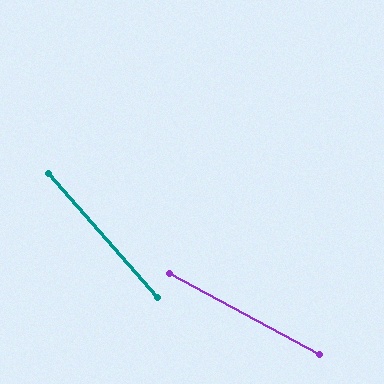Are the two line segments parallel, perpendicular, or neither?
Neither parallel nor perpendicular — they differ by about 20°.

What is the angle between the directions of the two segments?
Approximately 20 degrees.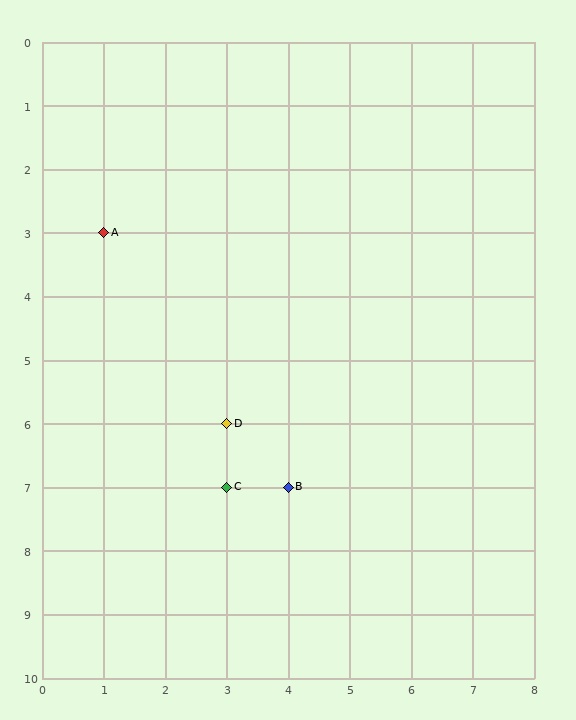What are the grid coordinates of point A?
Point A is at grid coordinates (1, 3).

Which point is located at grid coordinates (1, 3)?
Point A is at (1, 3).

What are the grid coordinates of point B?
Point B is at grid coordinates (4, 7).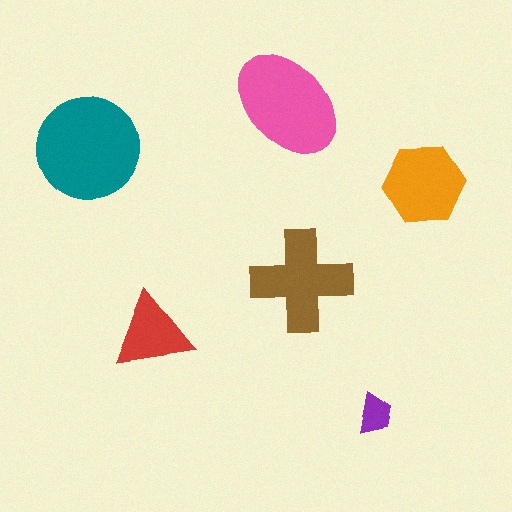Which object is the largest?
The teal circle.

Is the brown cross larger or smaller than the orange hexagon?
Larger.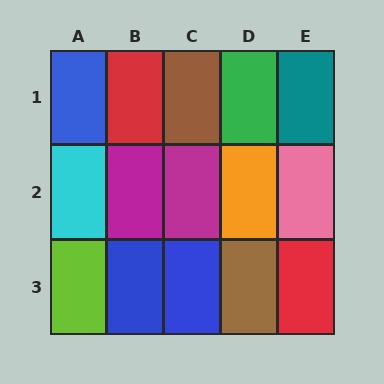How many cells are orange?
1 cell is orange.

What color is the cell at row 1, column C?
Brown.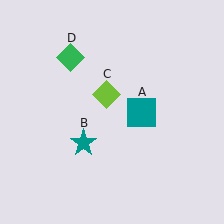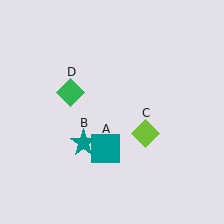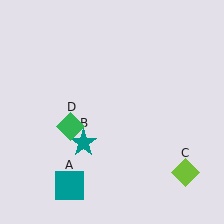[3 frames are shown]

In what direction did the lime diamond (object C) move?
The lime diamond (object C) moved down and to the right.